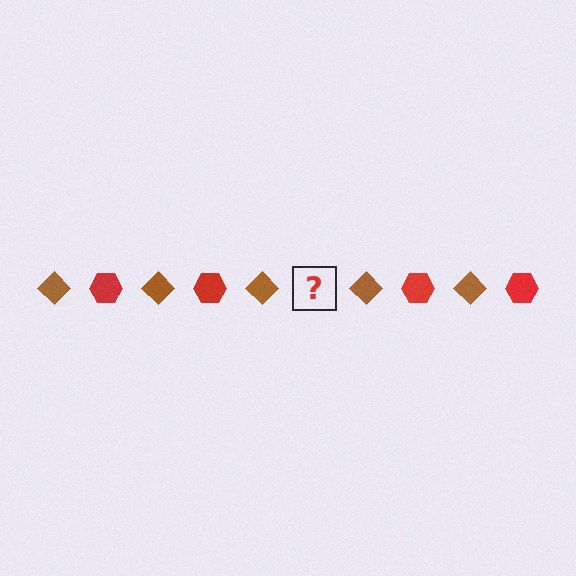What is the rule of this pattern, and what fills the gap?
The rule is that the pattern alternates between brown diamond and red hexagon. The gap should be filled with a red hexagon.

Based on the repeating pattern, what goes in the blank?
The blank should be a red hexagon.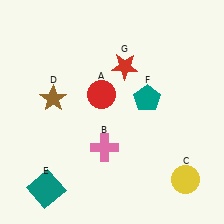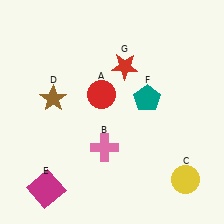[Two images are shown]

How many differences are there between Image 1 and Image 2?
There is 1 difference between the two images.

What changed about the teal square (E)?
In Image 1, E is teal. In Image 2, it changed to magenta.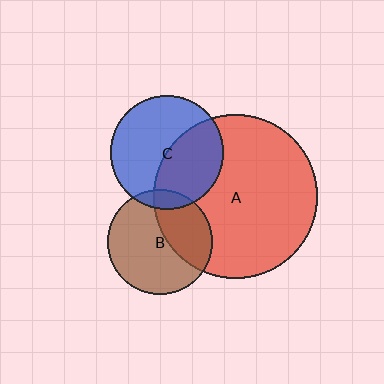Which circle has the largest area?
Circle A (red).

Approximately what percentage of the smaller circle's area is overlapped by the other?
Approximately 45%.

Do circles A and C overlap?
Yes.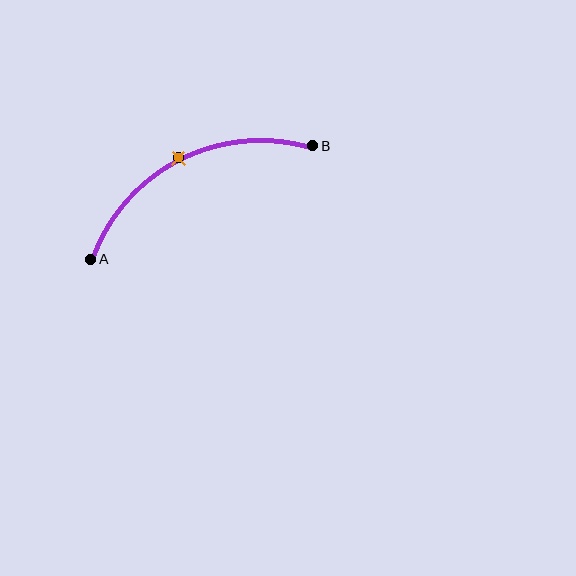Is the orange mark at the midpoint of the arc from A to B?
Yes. The orange mark lies on the arc at equal arc-length from both A and B — it is the arc midpoint.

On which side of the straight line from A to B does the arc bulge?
The arc bulges above the straight line connecting A and B.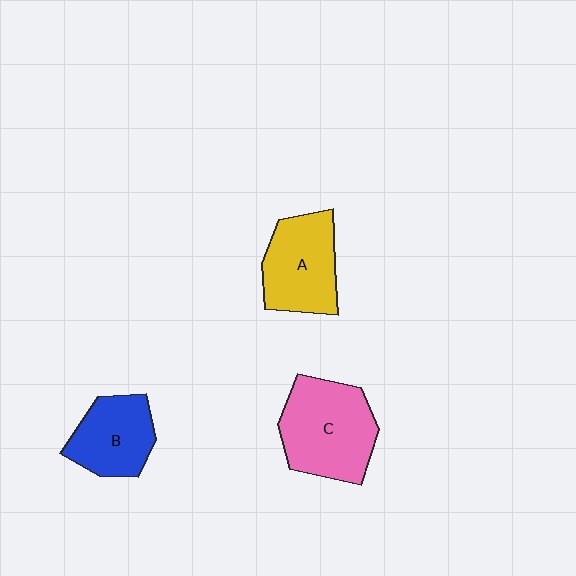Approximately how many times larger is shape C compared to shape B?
Approximately 1.4 times.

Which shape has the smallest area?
Shape B (blue).